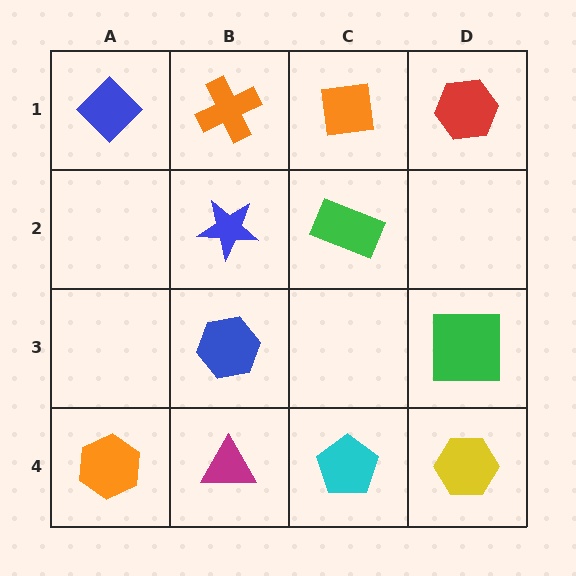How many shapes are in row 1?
4 shapes.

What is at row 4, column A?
An orange hexagon.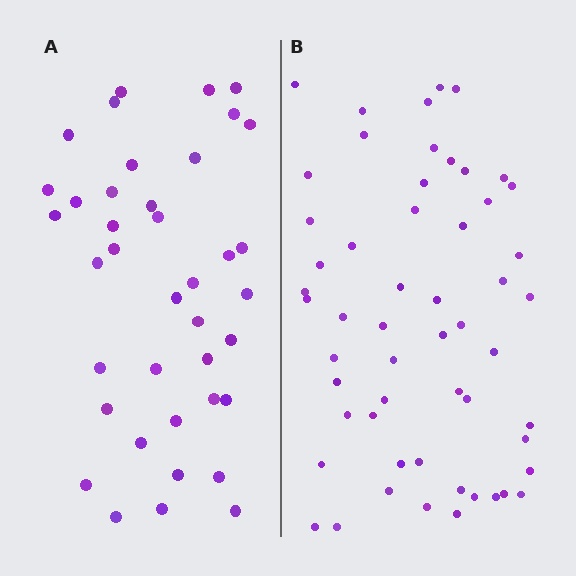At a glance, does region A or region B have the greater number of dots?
Region B (the right region) has more dots.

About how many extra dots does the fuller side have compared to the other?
Region B has approximately 15 more dots than region A.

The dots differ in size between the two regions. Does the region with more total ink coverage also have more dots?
No. Region A has more total ink coverage because its dots are larger, but region B actually contains more individual dots. Total area can be misleading — the number of items is what matters here.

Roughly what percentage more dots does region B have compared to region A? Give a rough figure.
About 40% more.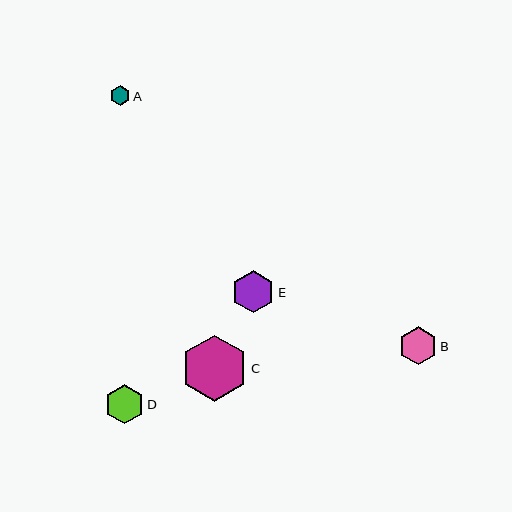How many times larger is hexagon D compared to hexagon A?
Hexagon D is approximately 1.9 times the size of hexagon A.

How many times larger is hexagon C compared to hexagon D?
Hexagon C is approximately 1.7 times the size of hexagon D.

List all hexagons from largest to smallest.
From largest to smallest: C, E, D, B, A.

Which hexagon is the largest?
Hexagon C is the largest with a size of approximately 67 pixels.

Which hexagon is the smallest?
Hexagon A is the smallest with a size of approximately 20 pixels.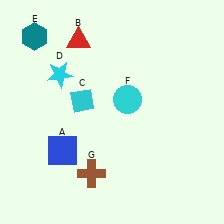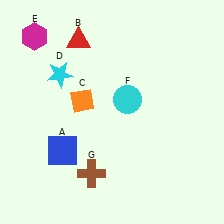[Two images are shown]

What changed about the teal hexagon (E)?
In Image 1, E is teal. In Image 2, it changed to magenta.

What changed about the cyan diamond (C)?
In Image 1, C is cyan. In Image 2, it changed to orange.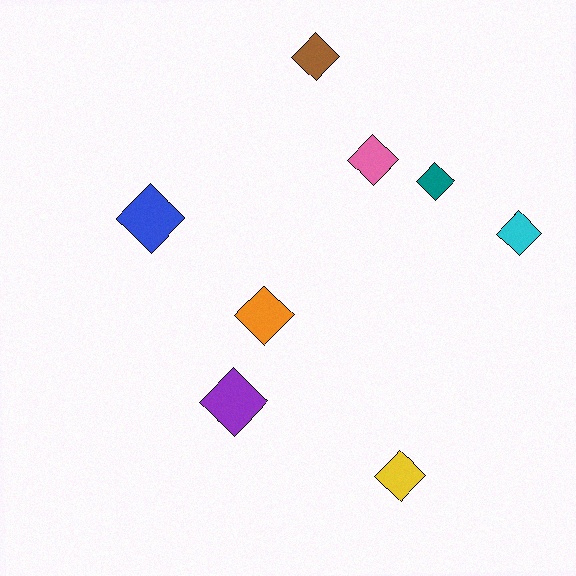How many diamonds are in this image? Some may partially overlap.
There are 8 diamonds.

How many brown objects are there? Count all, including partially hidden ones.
There is 1 brown object.